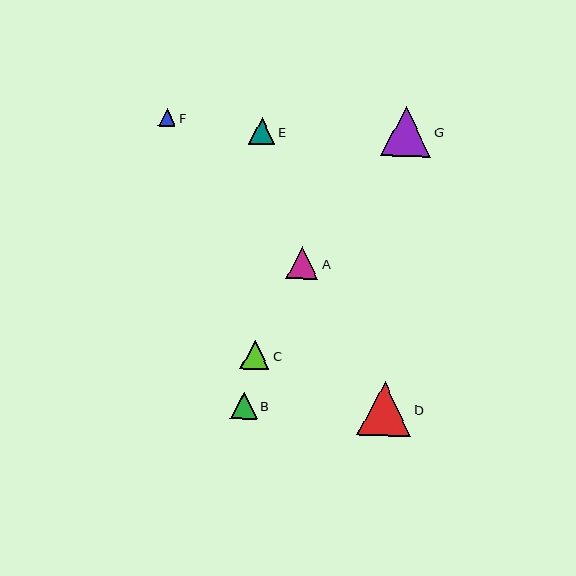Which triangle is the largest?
Triangle D is the largest with a size of approximately 54 pixels.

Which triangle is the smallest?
Triangle F is the smallest with a size of approximately 17 pixels.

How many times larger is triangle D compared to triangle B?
Triangle D is approximately 2.0 times the size of triangle B.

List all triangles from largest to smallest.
From largest to smallest: D, G, A, C, E, B, F.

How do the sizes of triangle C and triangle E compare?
Triangle C and triangle E are approximately the same size.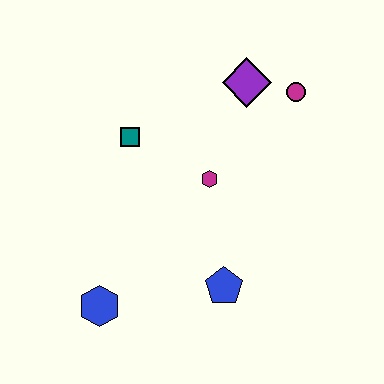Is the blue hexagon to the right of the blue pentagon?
No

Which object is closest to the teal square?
The magenta hexagon is closest to the teal square.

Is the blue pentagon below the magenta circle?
Yes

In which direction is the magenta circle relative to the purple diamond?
The magenta circle is to the right of the purple diamond.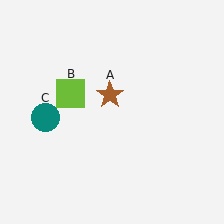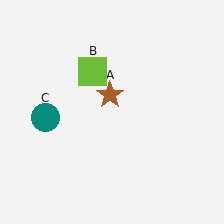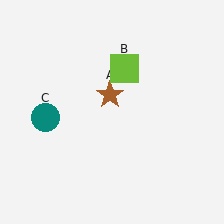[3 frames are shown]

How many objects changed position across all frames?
1 object changed position: lime square (object B).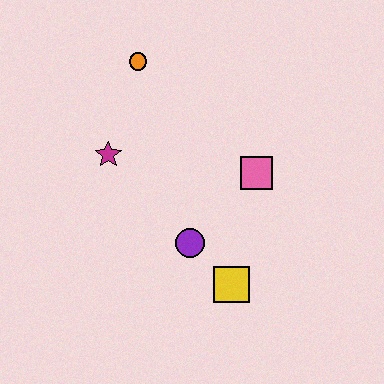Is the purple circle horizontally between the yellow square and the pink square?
No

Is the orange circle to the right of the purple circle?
No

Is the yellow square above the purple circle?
No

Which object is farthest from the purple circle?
The orange circle is farthest from the purple circle.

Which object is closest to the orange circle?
The magenta star is closest to the orange circle.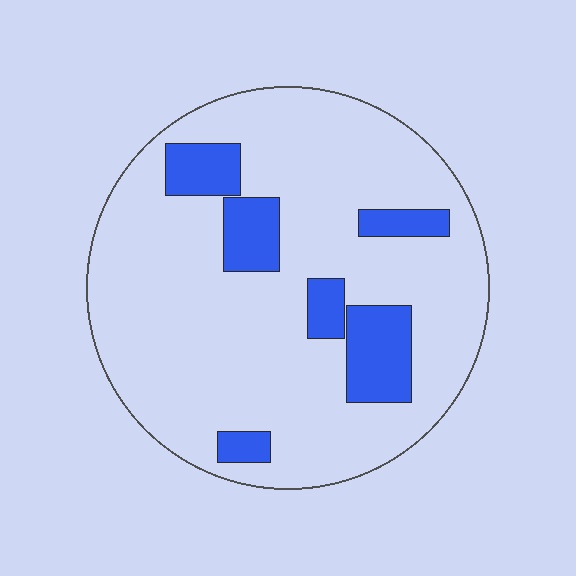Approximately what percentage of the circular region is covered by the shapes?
Approximately 15%.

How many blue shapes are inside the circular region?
6.